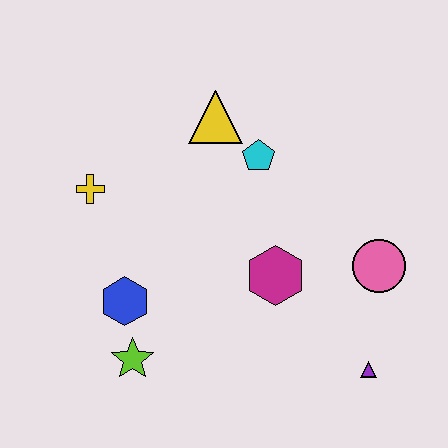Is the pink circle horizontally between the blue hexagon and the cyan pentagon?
No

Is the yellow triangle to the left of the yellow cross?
No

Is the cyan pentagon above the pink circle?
Yes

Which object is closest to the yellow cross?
The blue hexagon is closest to the yellow cross.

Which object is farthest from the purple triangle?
The yellow cross is farthest from the purple triangle.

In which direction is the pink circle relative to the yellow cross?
The pink circle is to the right of the yellow cross.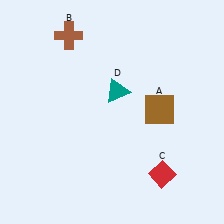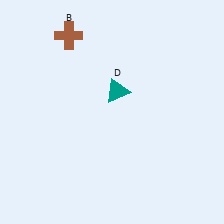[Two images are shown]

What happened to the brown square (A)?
The brown square (A) was removed in Image 2. It was in the top-right area of Image 1.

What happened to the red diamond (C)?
The red diamond (C) was removed in Image 2. It was in the bottom-right area of Image 1.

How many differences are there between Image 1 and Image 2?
There are 2 differences between the two images.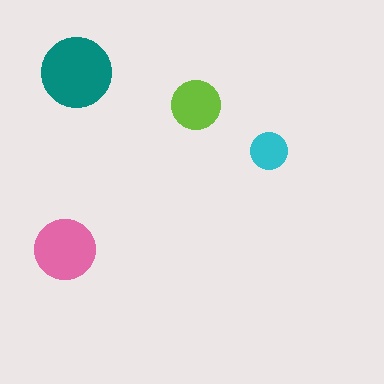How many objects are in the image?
There are 4 objects in the image.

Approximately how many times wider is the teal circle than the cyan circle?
About 2 times wider.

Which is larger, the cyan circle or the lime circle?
The lime one.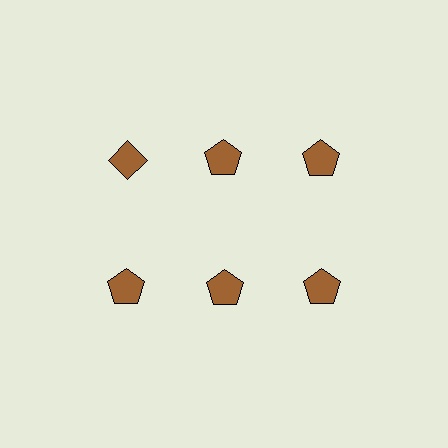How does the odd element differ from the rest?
It has a different shape: diamond instead of pentagon.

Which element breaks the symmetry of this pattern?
The brown diamond in the top row, leftmost column breaks the symmetry. All other shapes are brown pentagons.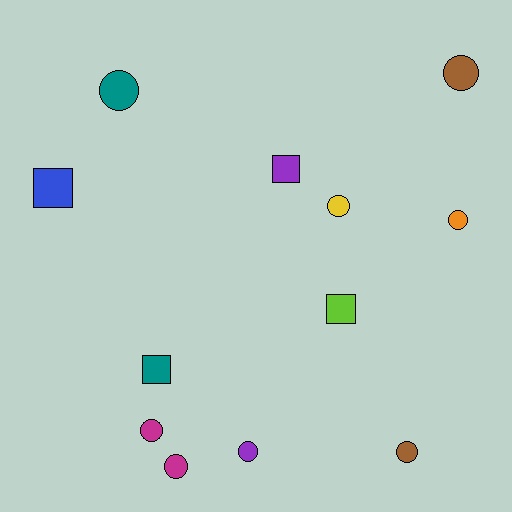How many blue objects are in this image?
There is 1 blue object.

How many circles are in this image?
There are 8 circles.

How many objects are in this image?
There are 12 objects.